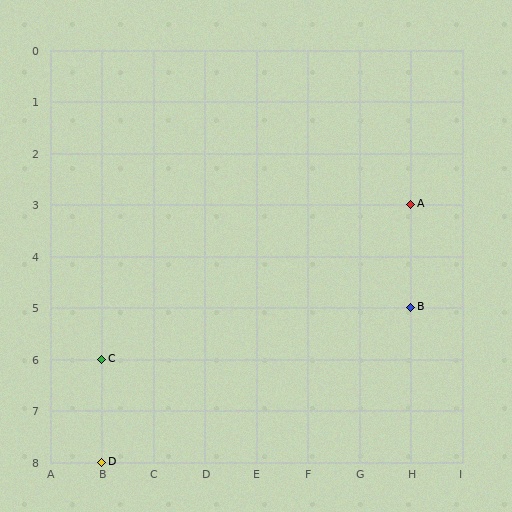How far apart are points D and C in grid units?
Points D and C are 2 rows apart.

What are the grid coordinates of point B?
Point B is at grid coordinates (H, 5).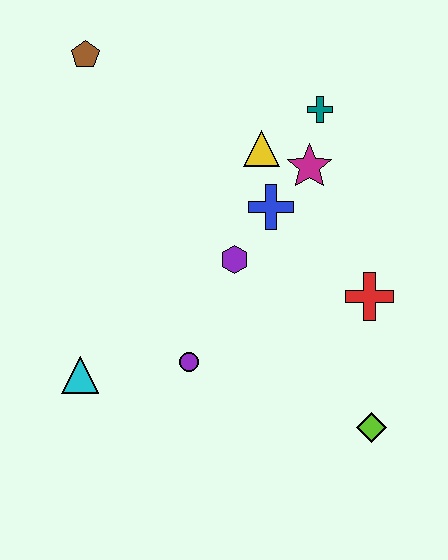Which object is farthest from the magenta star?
The cyan triangle is farthest from the magenta star.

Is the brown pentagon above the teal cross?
Yes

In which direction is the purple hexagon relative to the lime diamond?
The purple hexagon is above the lime diamond.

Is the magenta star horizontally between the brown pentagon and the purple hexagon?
No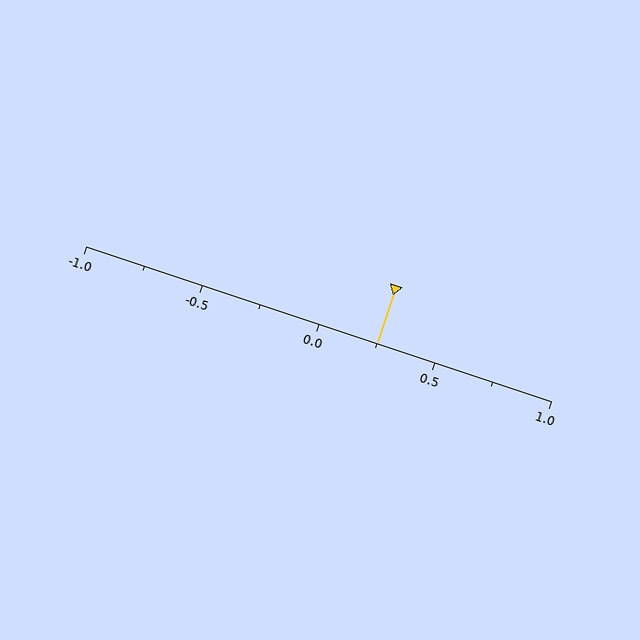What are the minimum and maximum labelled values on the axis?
The axis runs from -1.0 to 1.0.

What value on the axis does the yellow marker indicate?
The marker indicates approximately 0.25.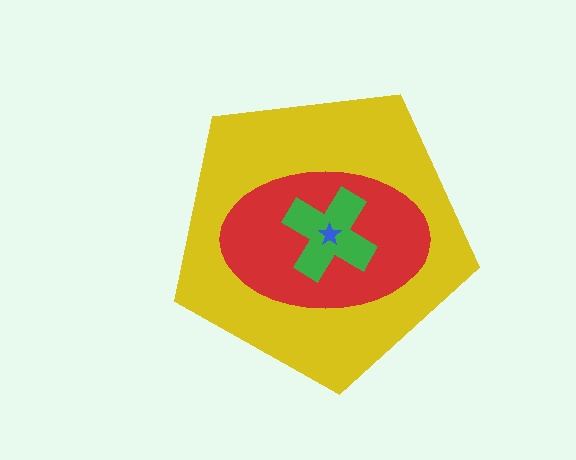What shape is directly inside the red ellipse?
The green cross.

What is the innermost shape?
The blue star.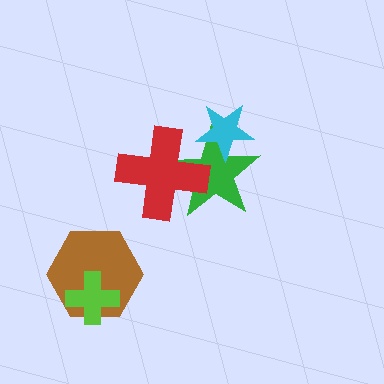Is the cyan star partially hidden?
No, no other shape covers it.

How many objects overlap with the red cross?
1 object overlaps with the red cross.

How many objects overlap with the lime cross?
1 object overlaps with the lime cross.